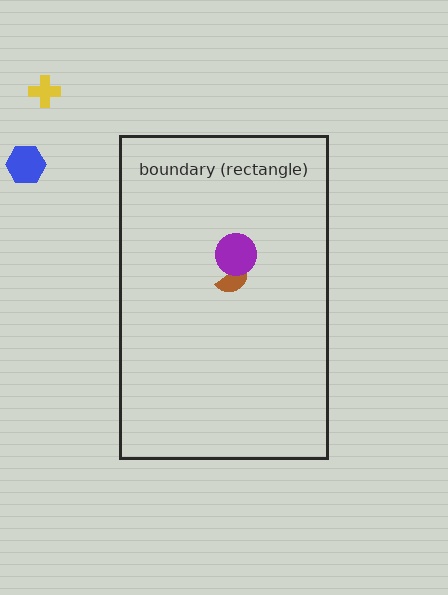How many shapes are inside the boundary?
2 inside, 2 outside.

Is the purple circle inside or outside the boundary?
Inside.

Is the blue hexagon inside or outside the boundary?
Outside.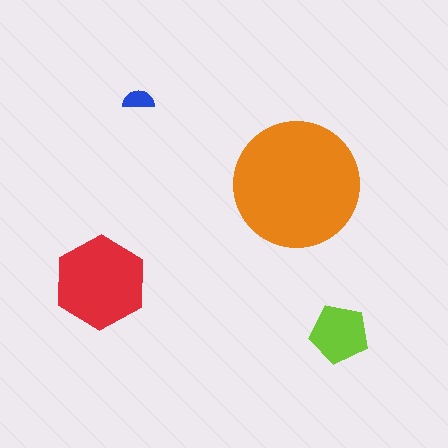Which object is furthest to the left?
The red hexagon is leftmost.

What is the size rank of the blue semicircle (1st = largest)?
4th.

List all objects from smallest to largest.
The blue semicircle, the lime pentagon, the red hexagon, the orange circle.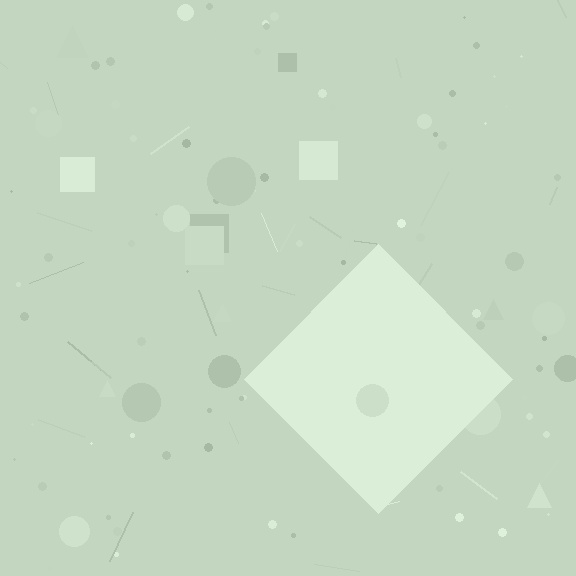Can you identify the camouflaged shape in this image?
The camouflaged shape is a diamond.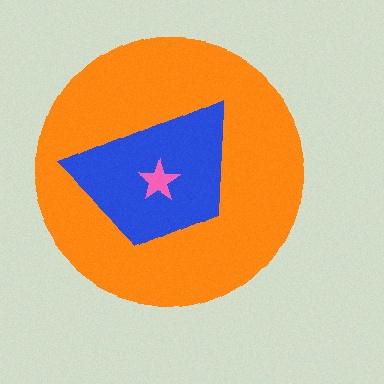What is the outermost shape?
The orange circle.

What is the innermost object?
The pink star.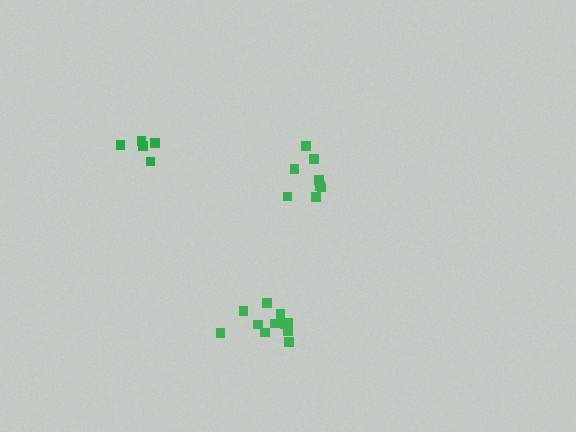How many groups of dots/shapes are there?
There are 3 groups.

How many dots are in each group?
Group 1: 5 dots, Group 2: 11 dots, Group 3: 8 dots (24 total).